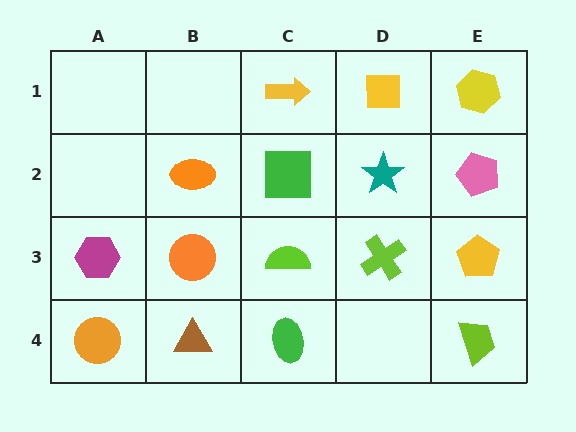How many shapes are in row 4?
4 shapes.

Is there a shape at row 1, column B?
No, that cell is empty.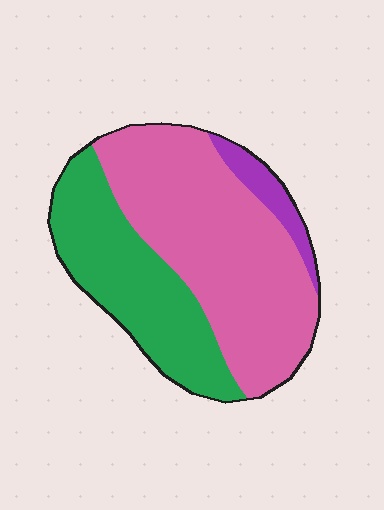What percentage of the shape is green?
Green takes up about three eighths (3/8) of the shape.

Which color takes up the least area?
Purple, at roughly 5%.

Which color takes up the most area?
Pink, at roughly 55%.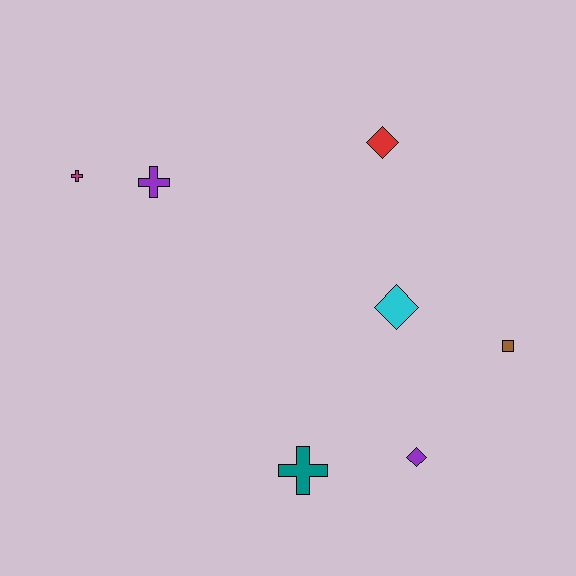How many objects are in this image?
There are 7 objects.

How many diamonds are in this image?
There are 3 diamonds.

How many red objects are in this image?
There is 1 red object.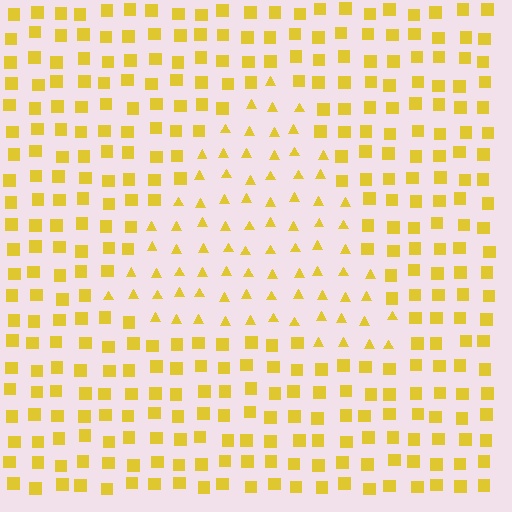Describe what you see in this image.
The image is filled with small yellow elements arranged in a uniform grid. A triangle-shaped region contains triangles, while the surrounding area contains squares. The boundary is defined purely by the change in element shape.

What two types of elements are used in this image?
The image uses triangles inside the triangle region and squares outside it.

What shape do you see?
I see a triangle.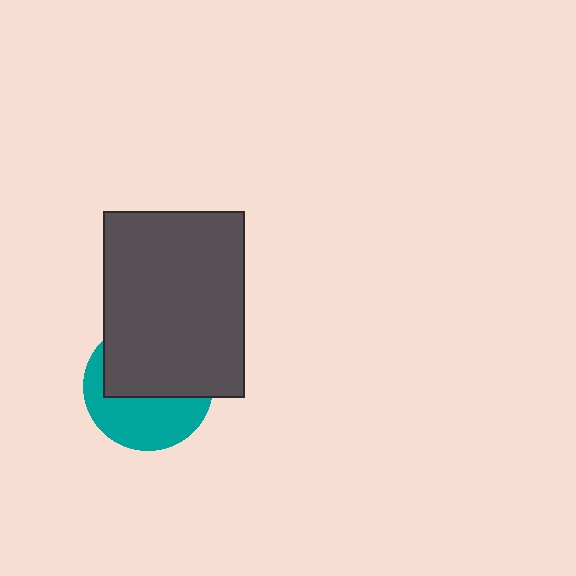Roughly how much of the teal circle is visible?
About half of it is visible (roughly 46%).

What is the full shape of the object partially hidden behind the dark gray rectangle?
The partially hidden object is a teal circle.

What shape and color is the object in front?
The object in front is a dark gray rectangle.